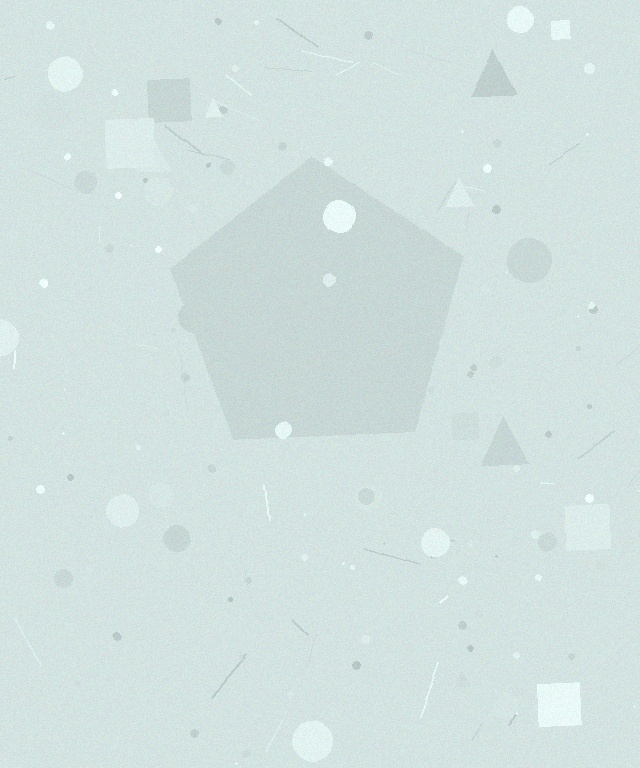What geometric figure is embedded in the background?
A pentagon is embedded in the background.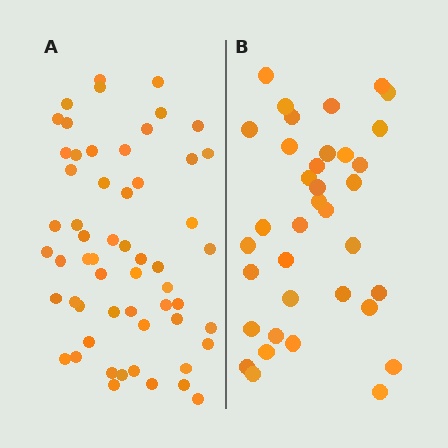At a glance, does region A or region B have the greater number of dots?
Region A (the left region) has more dots.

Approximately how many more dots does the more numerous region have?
Region A has approximately 20 more dots than region B.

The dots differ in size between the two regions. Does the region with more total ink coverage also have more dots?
No. Region B has more total ink coverage because its dots are larger, but region A actually contains more individual dots. Total area can be misleading — the number of items is what matters here.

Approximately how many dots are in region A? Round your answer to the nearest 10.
About 60 dots. (The exact count is 57, which rounds to 60.)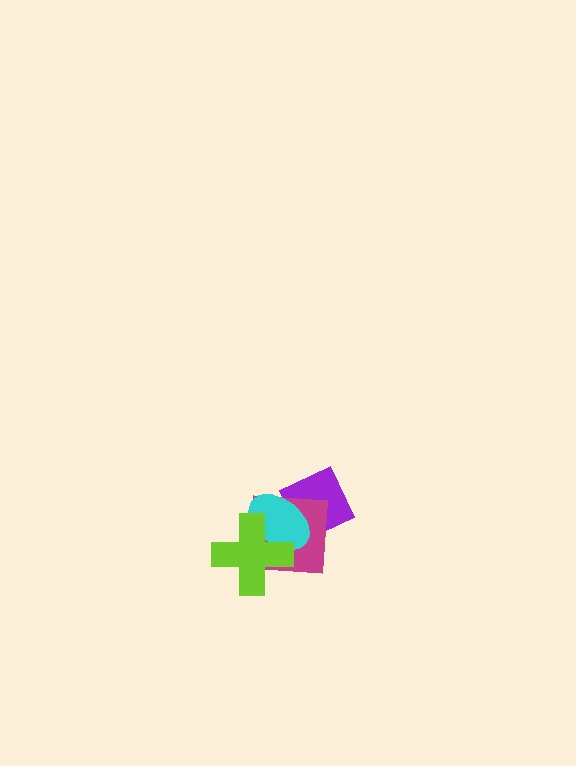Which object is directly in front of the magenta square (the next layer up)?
The cyan ellipse is directly in front of the magenta square.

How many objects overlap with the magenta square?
3 objects overlap with the magenta square.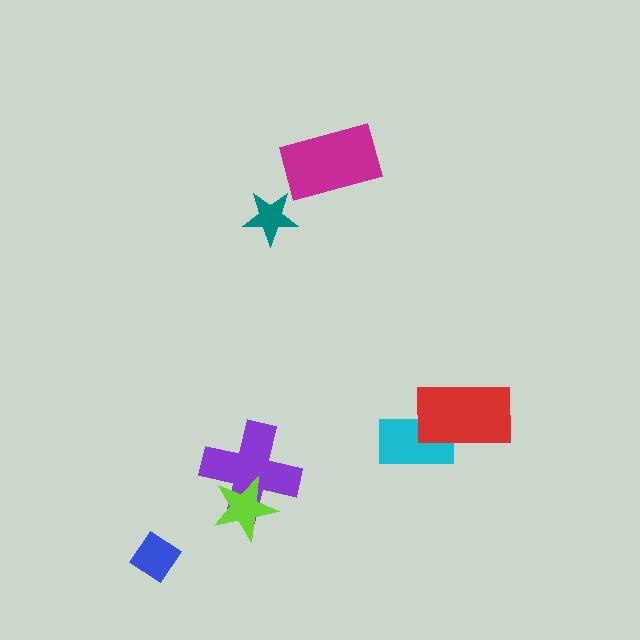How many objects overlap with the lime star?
1 object overlaps with the lime star.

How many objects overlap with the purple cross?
1 object overlaps with the purple cross.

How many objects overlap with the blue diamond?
0 objects overlap with the blue diamond.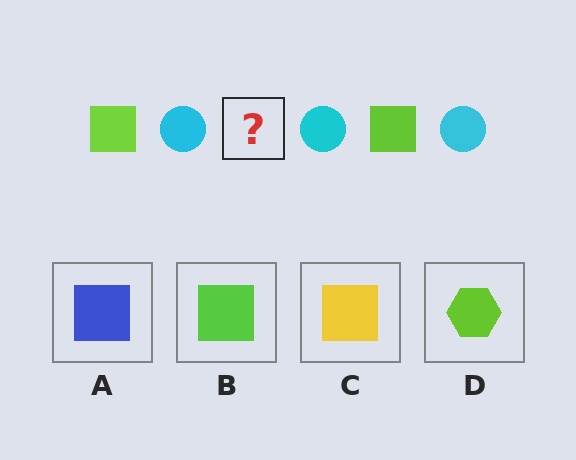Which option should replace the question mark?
Option B.